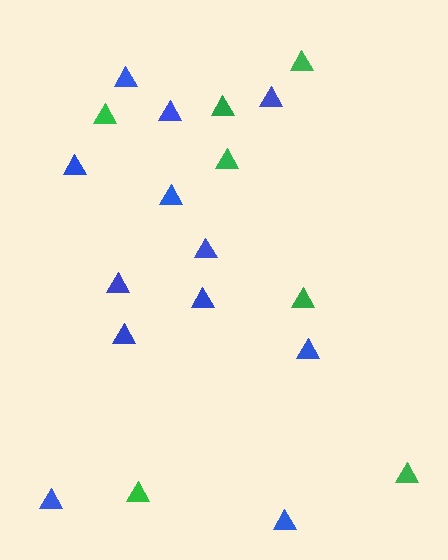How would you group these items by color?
There are 2 groups: one group of green triangles (7) and one group of blue triangles (12).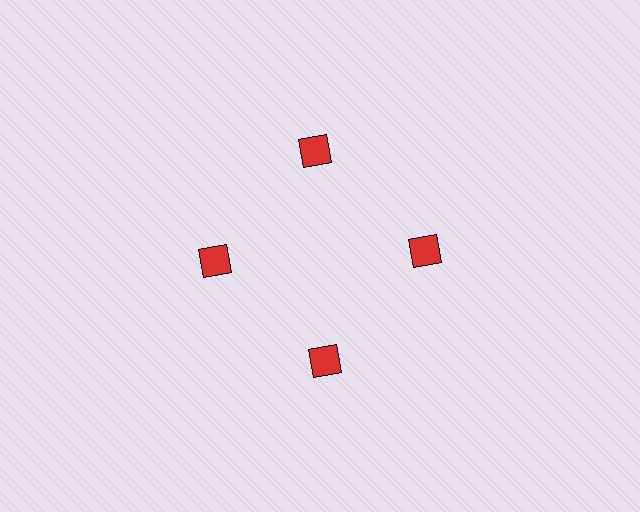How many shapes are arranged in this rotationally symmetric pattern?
There are 4 shapes, arranged in 4 groups of 1.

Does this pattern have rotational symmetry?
Yes, this pattern has 4-fold rotational symmetry. It looks the same after rotating 90 degrees around the center.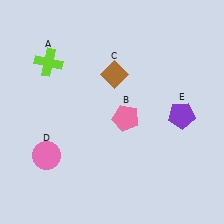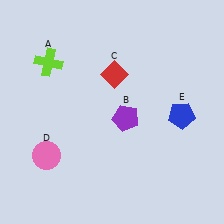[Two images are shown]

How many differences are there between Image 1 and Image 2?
There are 3 differences between the two images.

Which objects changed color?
B changed from pink to purple. C changed from brown to red. E changed from purple to blue.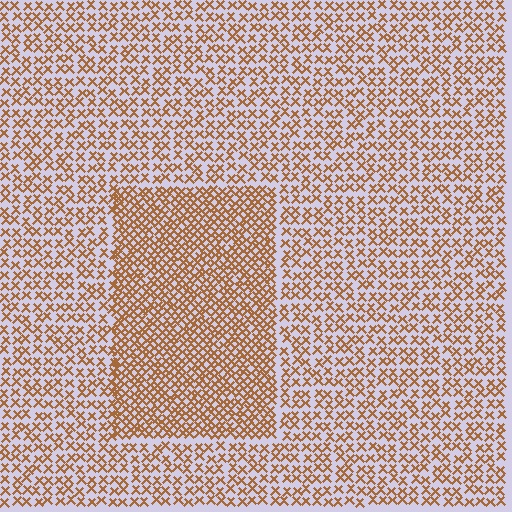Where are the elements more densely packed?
The elements are more densely packed inside the rectangle boundary.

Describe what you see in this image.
The image contains small brown elements arranged at two different densities. A rectangle-shaped region is visible where the elements are more densely packed than the surrounding area.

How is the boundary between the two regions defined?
The boundary is defined by a change in element density (approximately 1.8x ratio). All elements are the same color, size, and shape.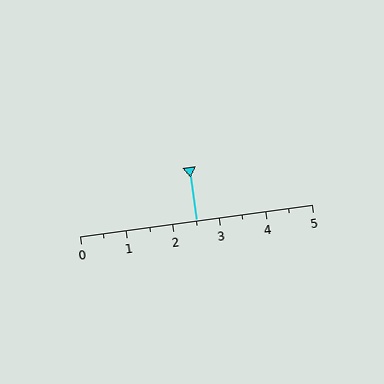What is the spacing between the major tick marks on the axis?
The major ticks are spaced 1 apart.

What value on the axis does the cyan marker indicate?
The marker indicates approximately 2.5.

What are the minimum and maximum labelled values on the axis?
The axis runs from 0 to 5.